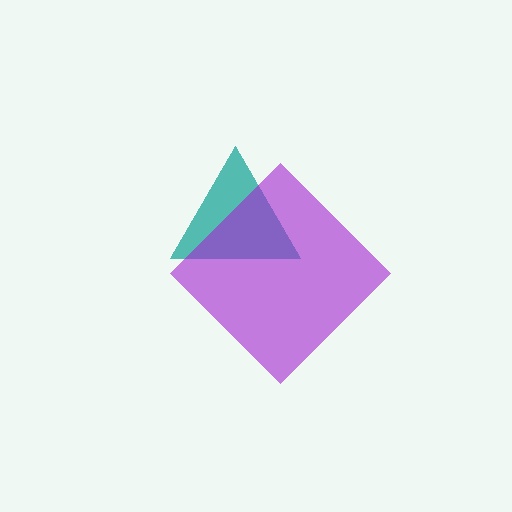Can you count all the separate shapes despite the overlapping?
Yes, there are 2 separate shapes.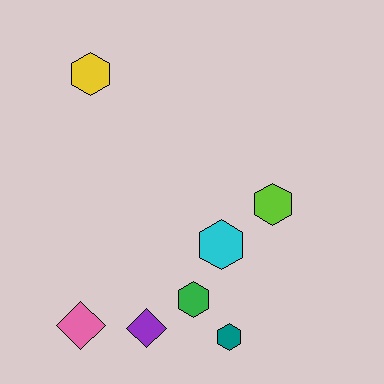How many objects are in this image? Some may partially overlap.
There are 7 objects.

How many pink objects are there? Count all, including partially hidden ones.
There is 1 pink object.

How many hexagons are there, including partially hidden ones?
There are 5 hexagons.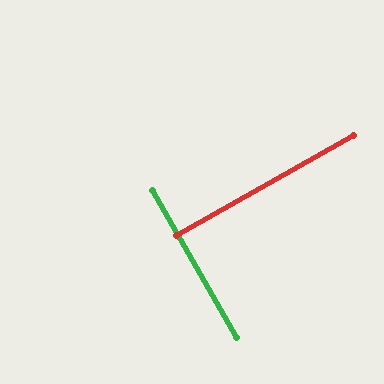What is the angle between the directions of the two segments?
Approximately 90 degrees.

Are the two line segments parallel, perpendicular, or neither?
Perpendicular — they meet at approximately 90°.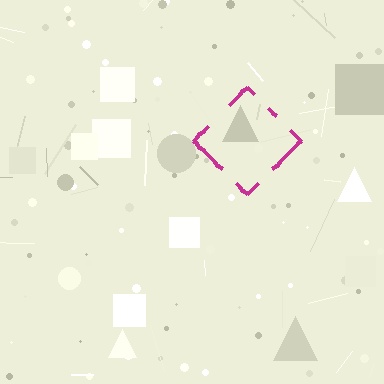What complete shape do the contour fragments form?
The contour fragments form a diamond.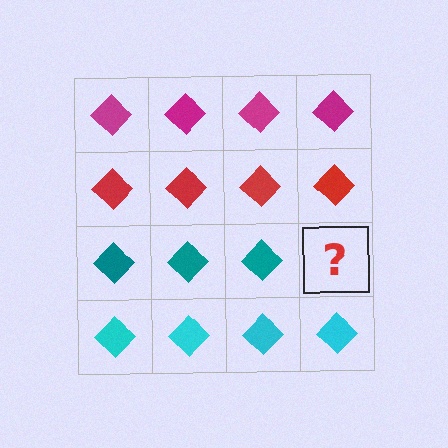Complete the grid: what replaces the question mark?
The question mark should be replaced with a teal diamond.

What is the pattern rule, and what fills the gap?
The rule is that each row has a consistent color. The gap should be filled with a teal diamond.